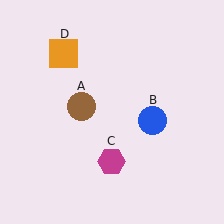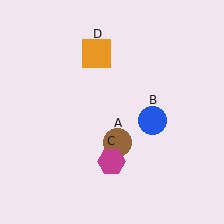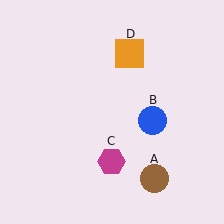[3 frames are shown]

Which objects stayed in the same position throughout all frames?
Blue circle (object B) and magenta hexagon (object C) remained stationary.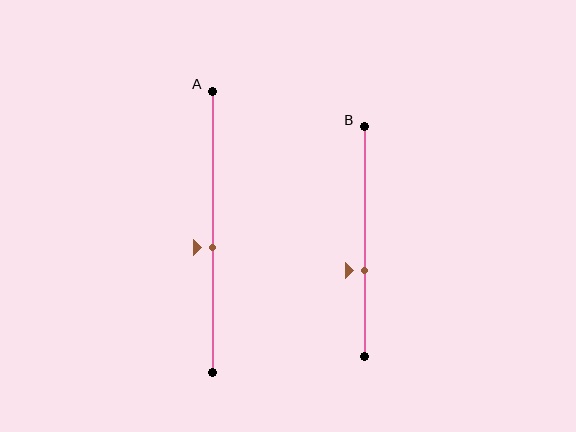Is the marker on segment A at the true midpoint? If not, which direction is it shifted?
No, the marker on segment A is shifted downward by about 5% of the segment length.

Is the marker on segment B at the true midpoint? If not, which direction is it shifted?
No, the marker on segment B is shifted downward by about 13% of the segment length.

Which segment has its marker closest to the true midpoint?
Segment A has its marker closest to the true midpoint.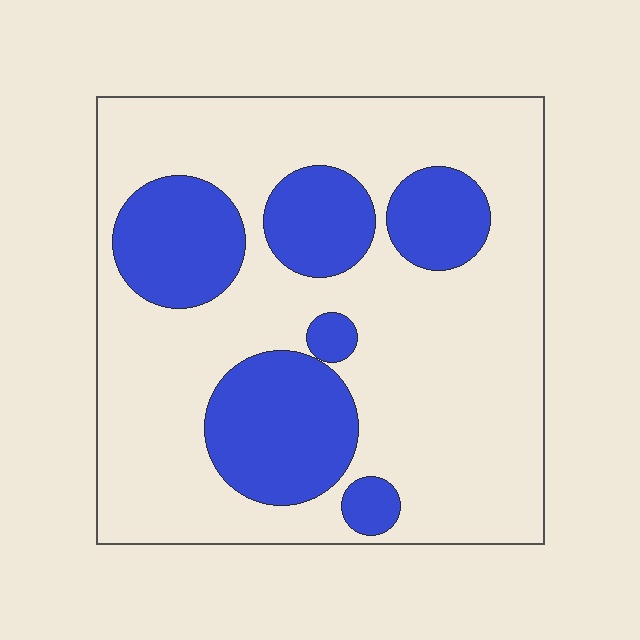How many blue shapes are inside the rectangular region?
6.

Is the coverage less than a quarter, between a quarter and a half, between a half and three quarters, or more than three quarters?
Between a quarter and a half.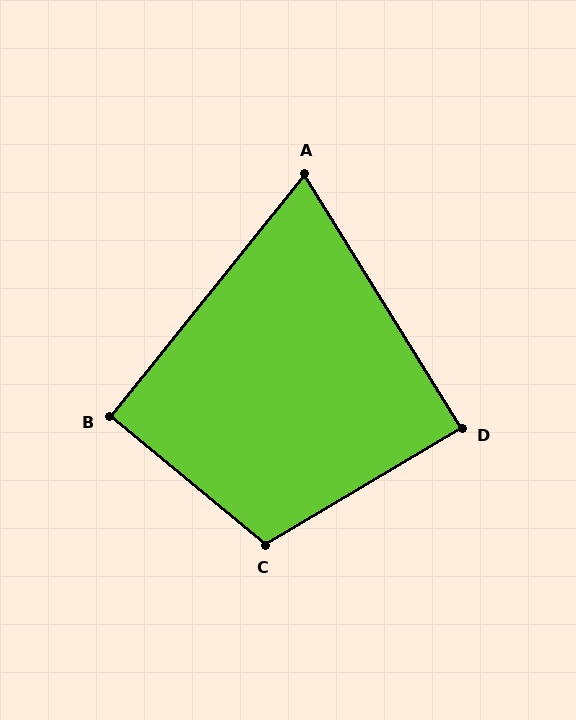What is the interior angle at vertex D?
Approximately 89 degrees (approximately right).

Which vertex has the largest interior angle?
C, at approximately 109 degrees.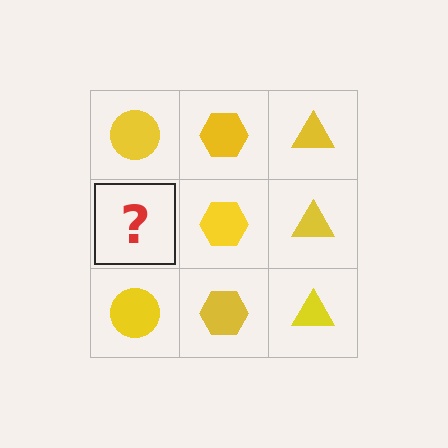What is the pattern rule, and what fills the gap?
The rule is that each column has a consistent shape. The gap should be filled with a yellow circle.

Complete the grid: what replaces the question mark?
The question mark should be replaced with a yellow circle.